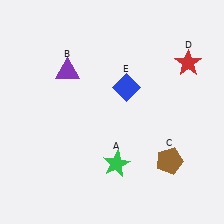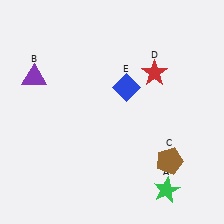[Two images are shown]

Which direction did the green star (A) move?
The green star (A) moved right.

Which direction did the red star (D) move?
The red star (D) moved left.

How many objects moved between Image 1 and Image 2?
3 objects moved between the two images.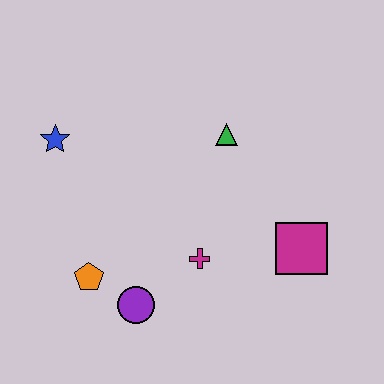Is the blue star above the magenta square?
Yes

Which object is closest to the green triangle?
The magenta cross is closest to the green triangle.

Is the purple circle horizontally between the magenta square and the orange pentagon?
Yes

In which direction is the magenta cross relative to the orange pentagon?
The magenta cross is to the right of the orange pentagon.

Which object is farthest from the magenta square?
The blue star is farthest from the magenta square.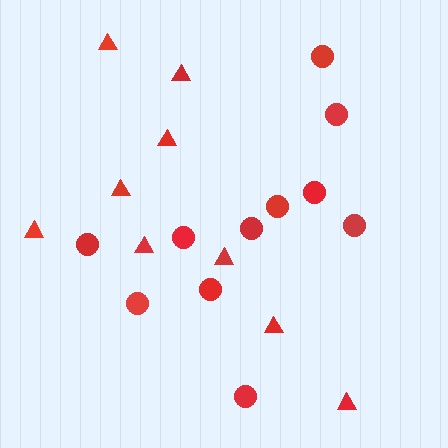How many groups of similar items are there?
There are 2 groups: one group of circles (11) and one group of triangles (9).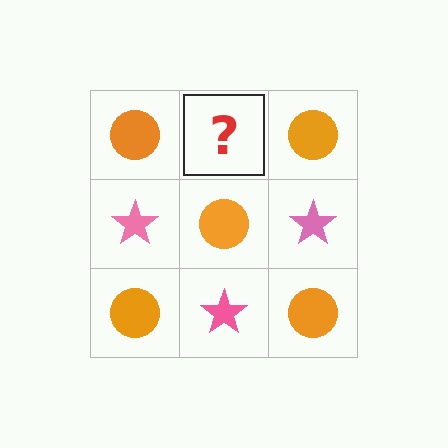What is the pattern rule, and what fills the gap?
The rule is that it alternates orange circle and pink star in a checkerboard pattern. The gap should be filled with a pink star.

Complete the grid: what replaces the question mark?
The question mark should be replaced with a pink star.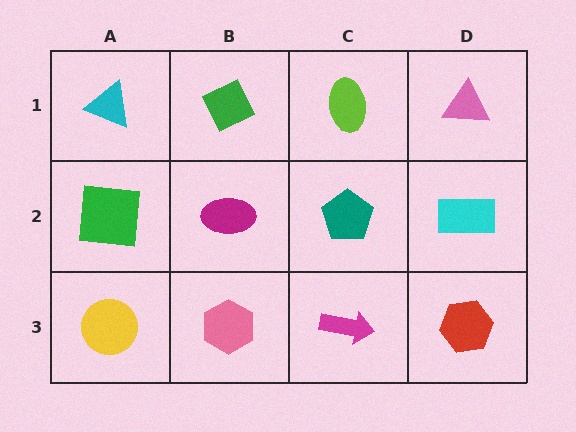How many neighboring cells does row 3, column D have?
2.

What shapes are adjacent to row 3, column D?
A cyan rectangle (row 2, column D), a magenta arrow (row 3, column C).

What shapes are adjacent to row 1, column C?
A teal pentagon (row 2, column C), a green diamond (row 1, column B), a pink triangle (row 1, column D).